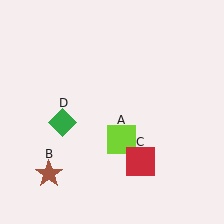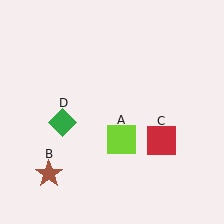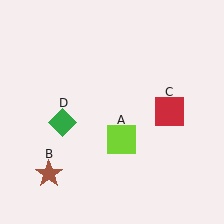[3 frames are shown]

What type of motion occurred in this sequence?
The red square (object C) rotated counterclockwise around the center of the scene.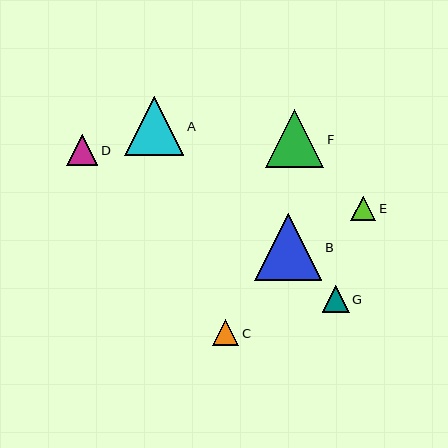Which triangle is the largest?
Triangle B is the largest with a size of approximately 68 pixels.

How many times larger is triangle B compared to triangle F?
Triangle B is approximately 1.2 times the size of triangle F.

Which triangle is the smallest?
Triangle E is the smallest with a size of approximately 25 pixels.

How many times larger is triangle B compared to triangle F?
Triangle B is approximately 1.2 times the size of triangle F.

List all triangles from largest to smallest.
From largest to smallest: B, A, F, D, G, C, E.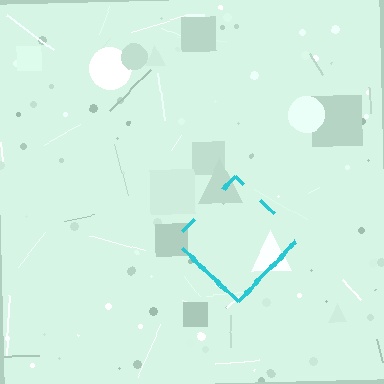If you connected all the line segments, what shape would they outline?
They would outline a diamond.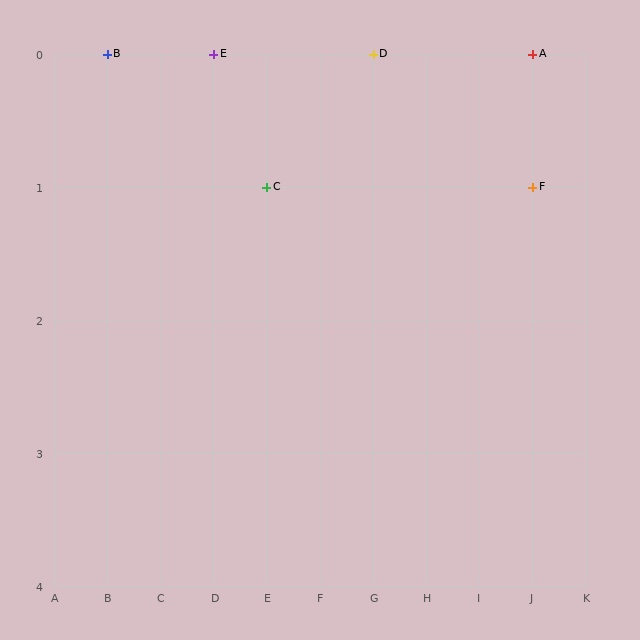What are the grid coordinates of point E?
Point E is at grid coordinates (D, 0).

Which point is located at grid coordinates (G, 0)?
Point D is at (G, 0).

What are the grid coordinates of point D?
Point D is at grid coordinates (G, 0).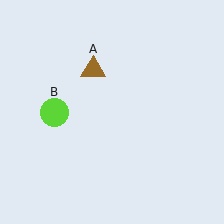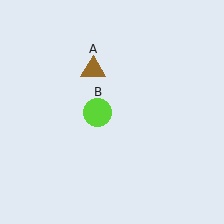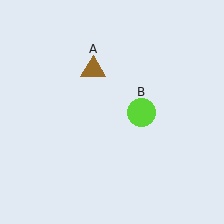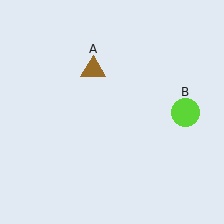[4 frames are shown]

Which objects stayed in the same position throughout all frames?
Brown triangle (object A) remained stationary.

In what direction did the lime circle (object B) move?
The lime circle (object B) moved right.